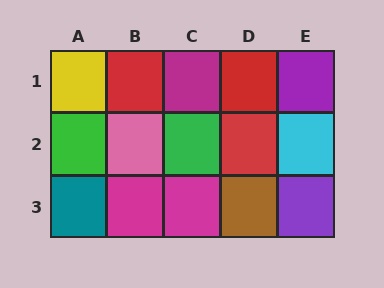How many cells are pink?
1 cell is pink.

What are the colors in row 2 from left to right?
Green, pink, green, red, cyan.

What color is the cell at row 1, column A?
Yellow.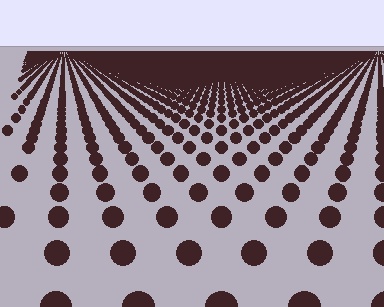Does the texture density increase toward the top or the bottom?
Density increases toward the top.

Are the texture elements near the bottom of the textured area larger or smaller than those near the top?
Larger. Near the bottom, elements are closer to the viewer and appear at a bigger on-screen size.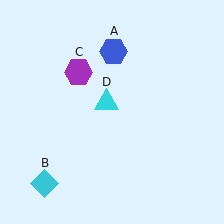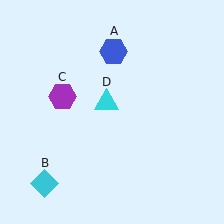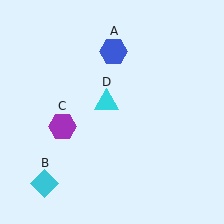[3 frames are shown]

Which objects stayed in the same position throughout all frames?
Blue hexagon (object A) and cyan diamond (object B) and cyan triangle (object D) remained stationary.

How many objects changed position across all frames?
1 object changed position: purple hexagon (object C).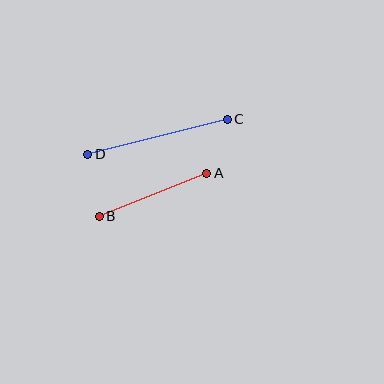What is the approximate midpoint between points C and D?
The midpoint is at approximately (158, 137) pixels.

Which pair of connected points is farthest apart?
Points C and D are farthest apart.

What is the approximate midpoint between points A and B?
The midpoint is at approximately (153, 195) pixels.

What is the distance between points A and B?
The distance is approximately 116 pixels.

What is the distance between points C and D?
The distance is approximately 143 pixels.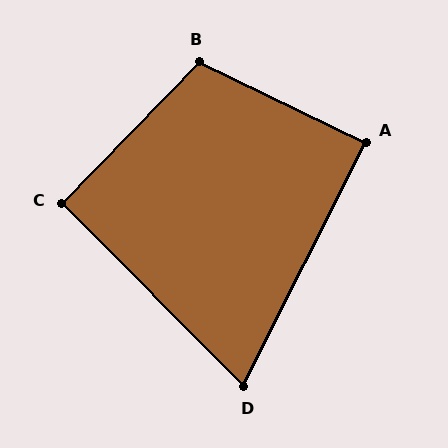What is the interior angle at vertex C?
Approximately 91 degrees (approximately right).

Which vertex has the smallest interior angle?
D, at approximately 71 degrees.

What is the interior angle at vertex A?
Approximately 89 degrees (approximately right).